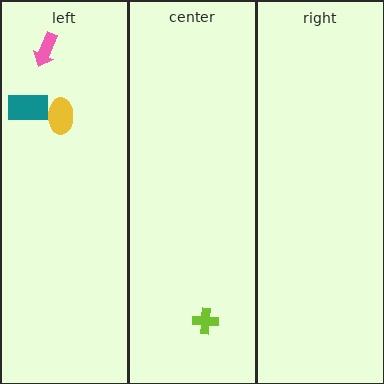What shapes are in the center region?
The lime cross.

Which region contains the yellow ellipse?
The left region.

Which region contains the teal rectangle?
The left region.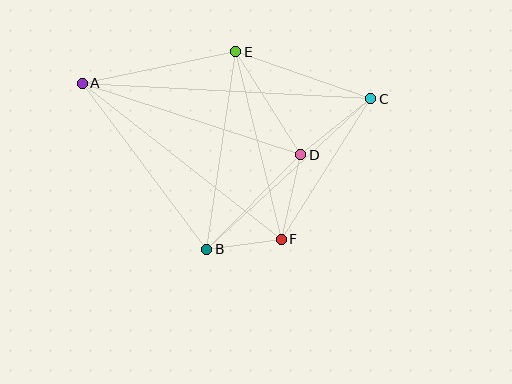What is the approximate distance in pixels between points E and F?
The distance between E and F is approximately 193 pixels.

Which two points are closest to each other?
Points B and F are closest to each other.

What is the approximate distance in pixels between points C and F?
The distance between C and F is approximately 166 pixels.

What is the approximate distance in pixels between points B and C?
The distance between B and C is approximately 222 pixels.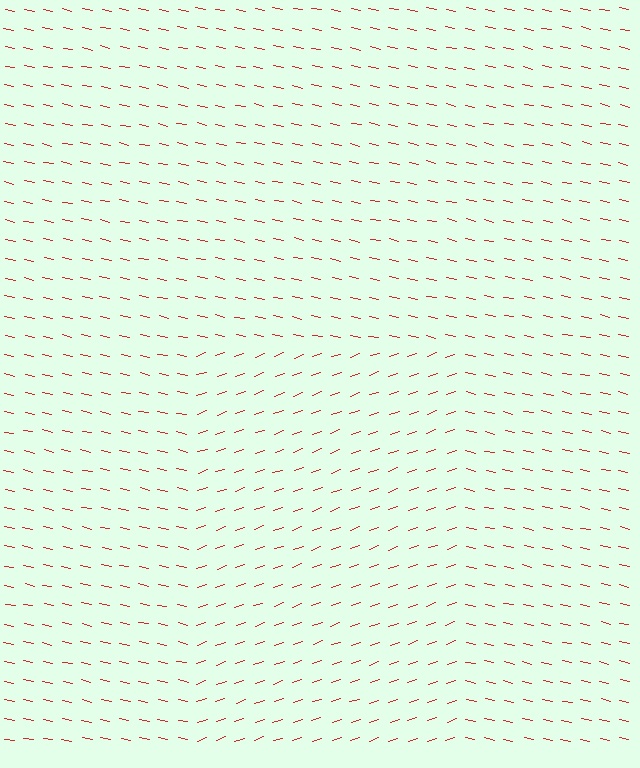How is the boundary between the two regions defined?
The boundary is defined purely by a change in line orientation (approximately 31 degrees difference). All lines are the same color and thickness.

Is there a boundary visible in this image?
Yes, there is a texture boundary formed by a change in line orientation.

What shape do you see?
I see a rectangle.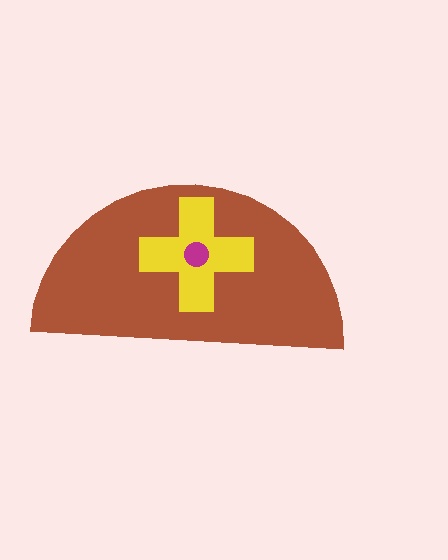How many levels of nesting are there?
3.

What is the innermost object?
The magenta circle.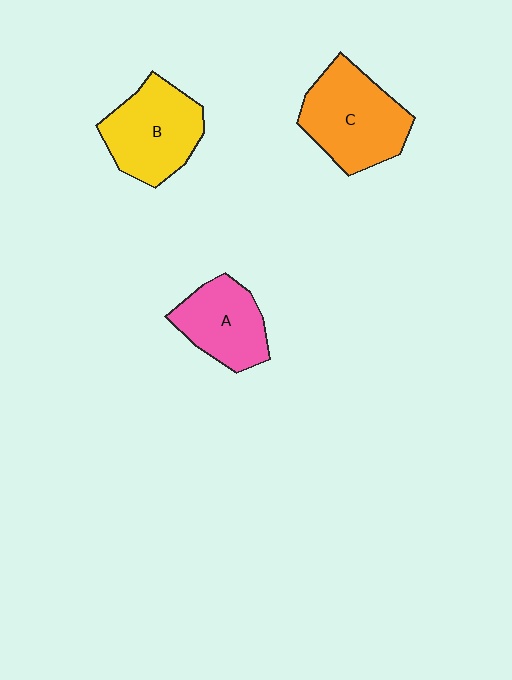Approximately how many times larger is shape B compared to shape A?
Approximately 1.2 times.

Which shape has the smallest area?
Shape A (pink).